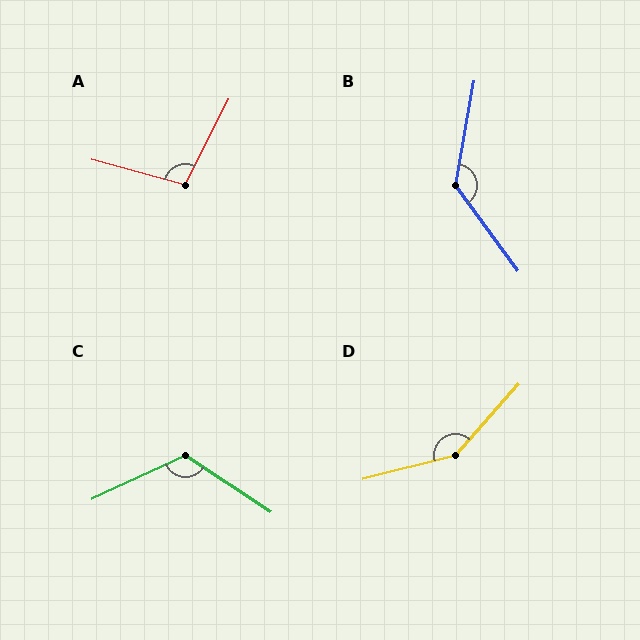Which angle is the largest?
D, at approximately 146 degrees.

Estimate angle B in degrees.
Approximately 134 degrees.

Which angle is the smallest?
A, at approximately 102 degrees.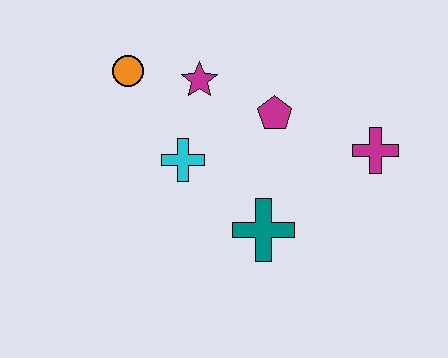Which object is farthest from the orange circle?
The magenta cross is farthest from the orange circle.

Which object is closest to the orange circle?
The magenta star is closest to the orange circle.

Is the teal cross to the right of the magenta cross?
No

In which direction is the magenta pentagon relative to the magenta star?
The magenta pentagon is to the right of the magenta star.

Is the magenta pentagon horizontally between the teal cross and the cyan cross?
No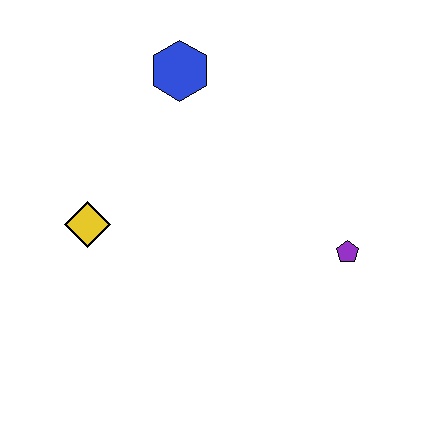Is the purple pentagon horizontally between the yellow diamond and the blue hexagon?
No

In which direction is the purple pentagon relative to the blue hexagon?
The purple pentagon is below the blue hexagon.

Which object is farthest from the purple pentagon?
The yellow diamond is farthest from the purple pentagon.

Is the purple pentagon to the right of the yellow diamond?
Yes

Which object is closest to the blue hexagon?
The yellow diamond is closest to the blue hexagon.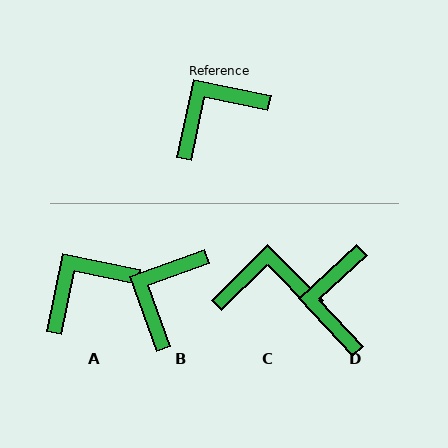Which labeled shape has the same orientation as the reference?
A.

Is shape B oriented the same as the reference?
No, it is off by about 32 degrees.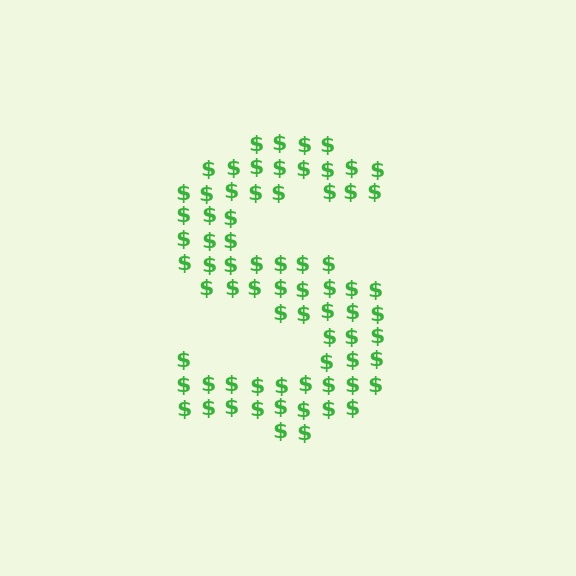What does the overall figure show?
The overall figure shows the letter S.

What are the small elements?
The small elements are dollar signs.